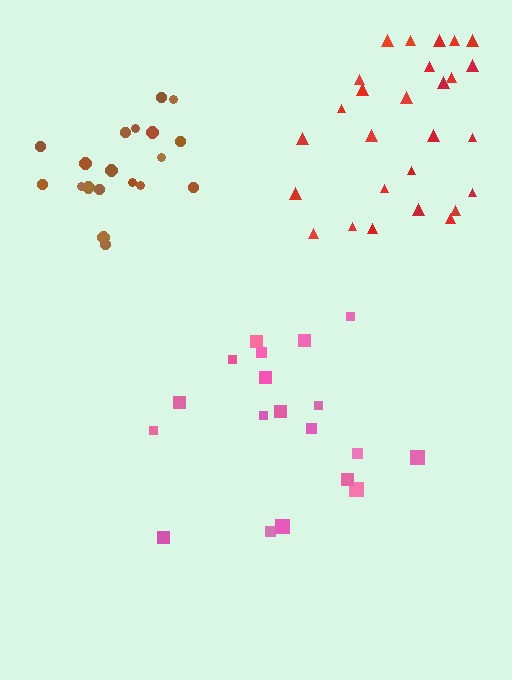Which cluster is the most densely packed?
Brown.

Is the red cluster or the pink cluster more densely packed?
Red.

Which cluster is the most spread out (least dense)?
Pink.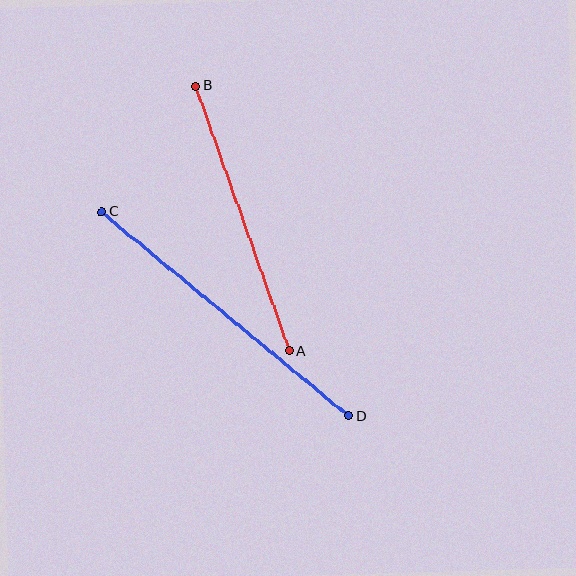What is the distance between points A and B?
The distance is approximately 281 pixels.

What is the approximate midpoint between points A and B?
The midpoint is at approximately (242, 218) pixels.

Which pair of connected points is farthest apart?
Points C and D are farthest apart.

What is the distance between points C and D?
The distance is approximately 321 pixels.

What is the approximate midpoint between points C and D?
The midpoint is at approximately (225, 314) pixels.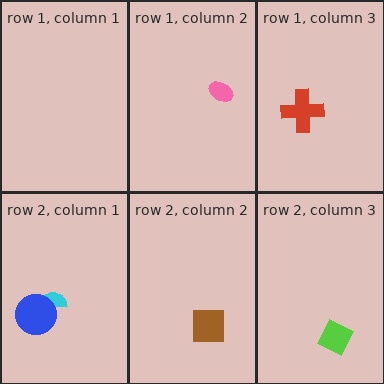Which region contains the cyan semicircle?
The row 2, column 1 region.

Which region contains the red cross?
The row 1, column 3 region.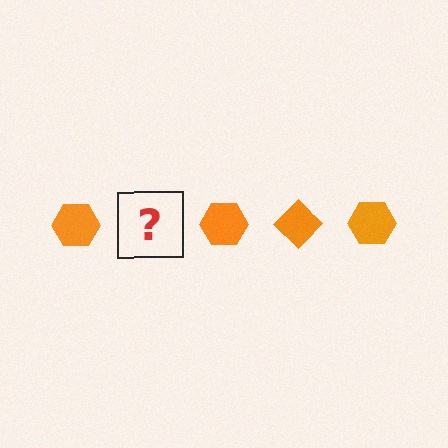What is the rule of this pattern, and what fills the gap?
The rule is that the pattern cycles through hexagon, diamond shapes in orange. The gap should be filled with an orange diamond.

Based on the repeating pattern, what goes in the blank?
The blank should be an orange diamond.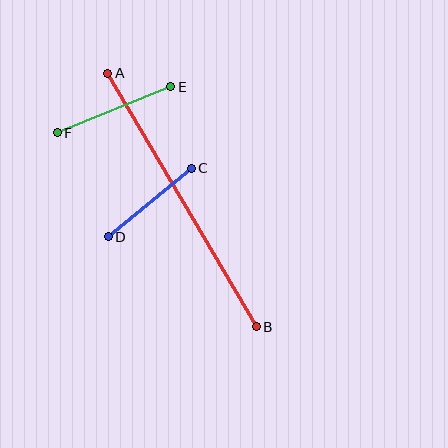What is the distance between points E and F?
The distance is approximately 123 pixels.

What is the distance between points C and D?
The distance is approximately 108 pixels.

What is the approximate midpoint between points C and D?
The midpoint is at approximately (150, 202) pixels.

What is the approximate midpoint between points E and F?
The midpoint is at approximately (114, 110) pixels.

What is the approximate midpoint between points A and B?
The midpoint is at approximately (182, 200) pixels.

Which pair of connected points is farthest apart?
Points A and B are farthest apart.